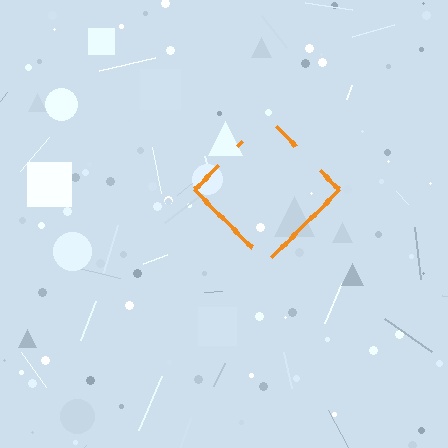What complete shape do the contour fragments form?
The contour fragments form a diamond.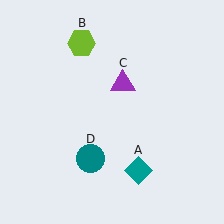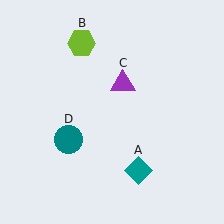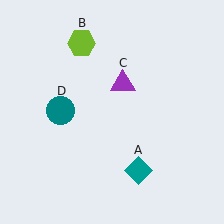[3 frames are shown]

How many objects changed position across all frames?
1 object changed position: teal circle (object D).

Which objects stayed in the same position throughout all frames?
Teal diamond (object A) and lime hexagon (object B) and purple triangle (object C) remained stationary.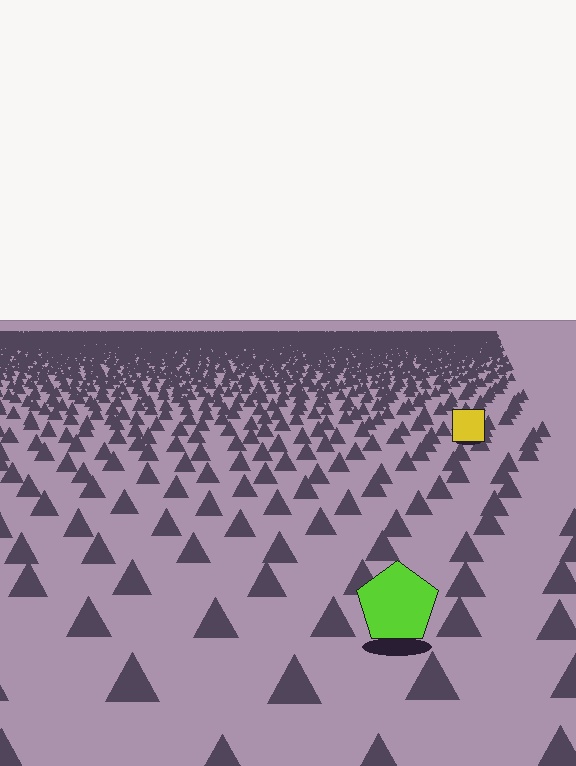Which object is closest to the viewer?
The lime pentagon is closest. The texture marks near it are larger and more spread out.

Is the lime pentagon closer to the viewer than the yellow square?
Yes. The lime pentagon is closer — you can tell from the texture gradient: the ground texture is coarser near it.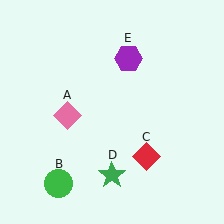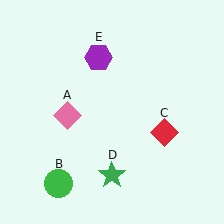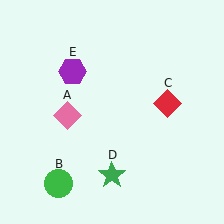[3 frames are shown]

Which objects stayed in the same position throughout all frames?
Pink diamond (object A) and green circle (object B) and green star (object D) remained stationary.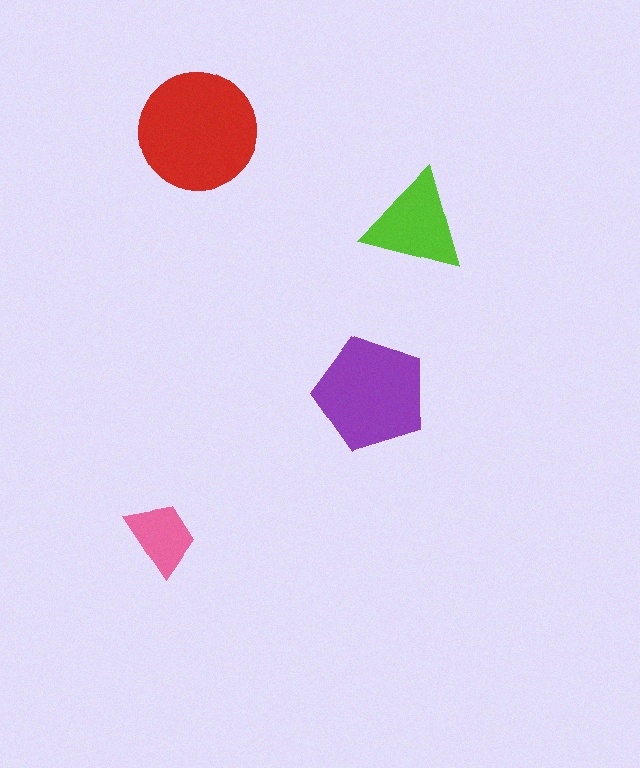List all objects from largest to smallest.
The red circle, the purple pentagon, the lime triangle, the pink trapezoid.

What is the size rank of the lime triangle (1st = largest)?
3rd.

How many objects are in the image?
There are 4 objects in the image.